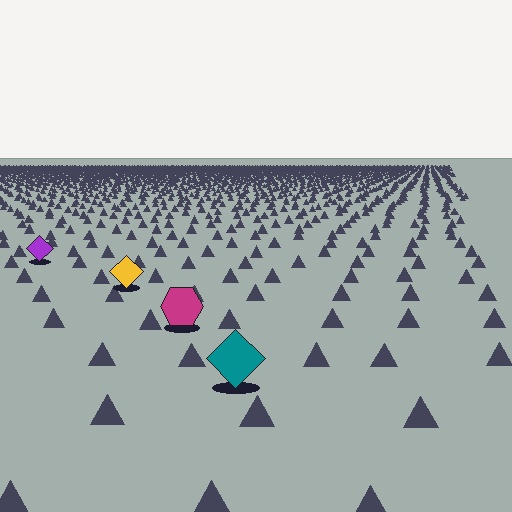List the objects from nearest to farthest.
From nearest to farthest: the teal diamond, the magenta hexagon, the yellow diamond, the purple diamond.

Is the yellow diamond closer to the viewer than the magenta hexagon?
No. The magenta hexagon is closer — you can tell from the texture gradient: the ground texture is coarser near it.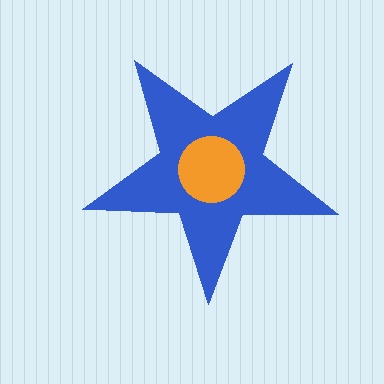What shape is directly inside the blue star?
The orange circle.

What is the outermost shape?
The blue star.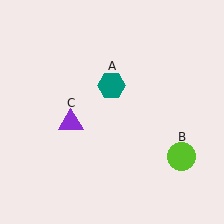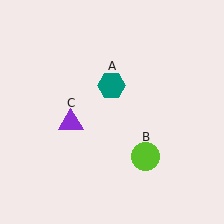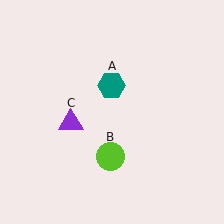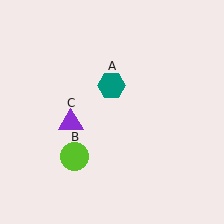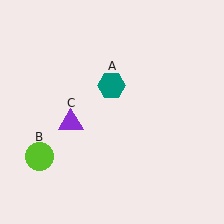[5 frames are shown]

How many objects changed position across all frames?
1 object changed position: lime circle (object B).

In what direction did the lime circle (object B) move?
The lime circle (object B) moved left.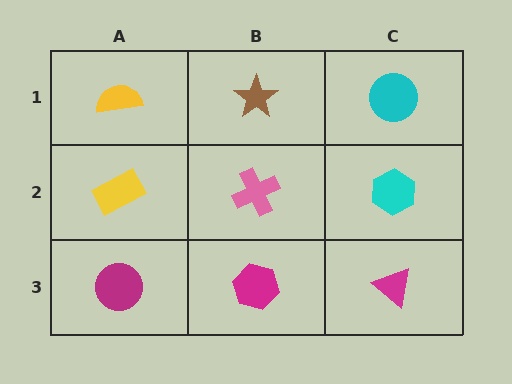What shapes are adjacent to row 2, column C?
A cyan circle (row 1, column C), a magenta triangle (row 3, column C), a pink cross (row 2, column B).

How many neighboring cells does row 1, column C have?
2.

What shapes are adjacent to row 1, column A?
A yellow rectangle (row 2, column A), a brown star (row 1, column B).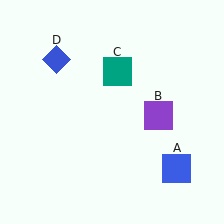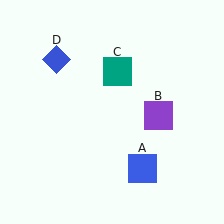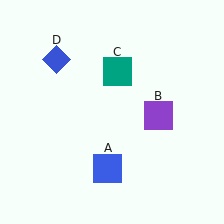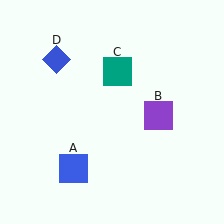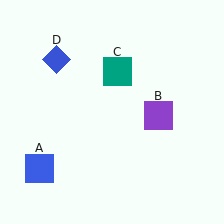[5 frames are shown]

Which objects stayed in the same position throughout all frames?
Purple square (object B) and teal square (object C) and blue diamond (object D) remained stationary.